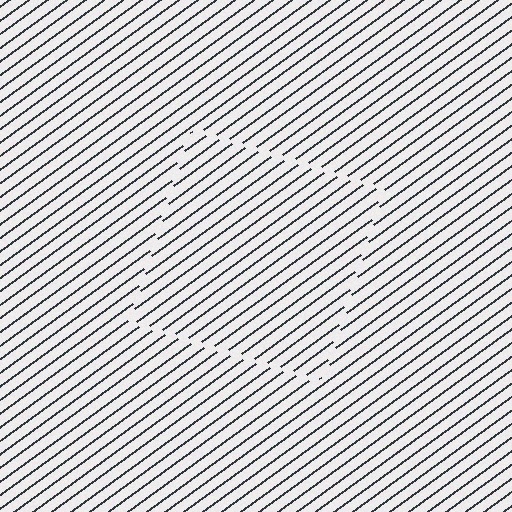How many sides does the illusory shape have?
4 sides — the line-ends trace a square.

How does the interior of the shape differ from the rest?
The interior of the shape contains the same grating, shifted by half a period — the contour is defined by the phase discontinuity where line-ends from the inner and outer gratings abut.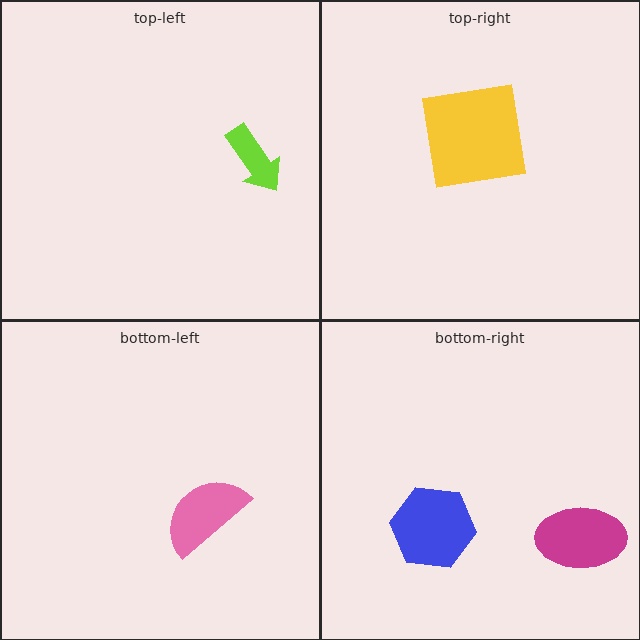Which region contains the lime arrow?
The top-left region.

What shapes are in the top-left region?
The lime arrow.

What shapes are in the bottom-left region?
The pink semicircle.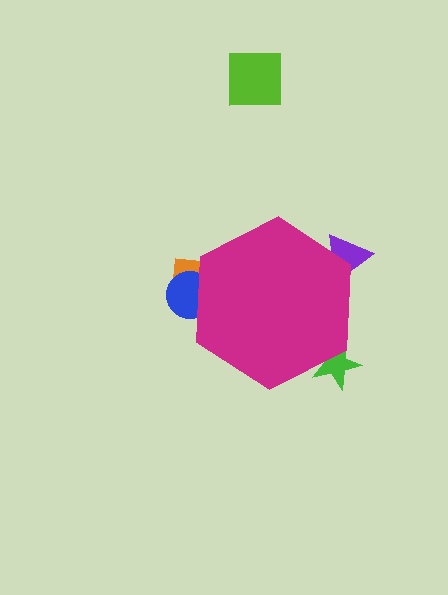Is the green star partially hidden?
Yes, the green star is partially hidden behind the magenta hexagon.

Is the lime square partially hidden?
No, the lime square is fully visible.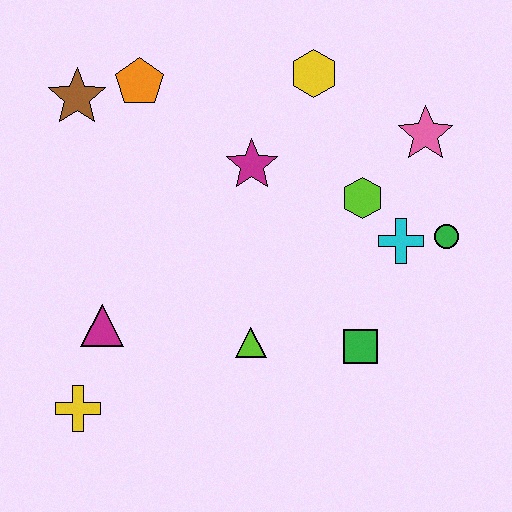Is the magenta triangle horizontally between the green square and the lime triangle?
No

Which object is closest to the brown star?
The orange pentagon is closest to the brown star.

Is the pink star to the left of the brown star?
No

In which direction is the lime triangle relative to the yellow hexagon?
The lime triangle is below the yellow hexagon.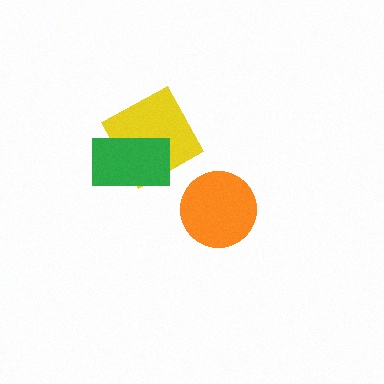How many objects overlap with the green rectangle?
1 object overlaps with the green rectangle.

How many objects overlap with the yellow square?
1 object overlaps with the yellow square.